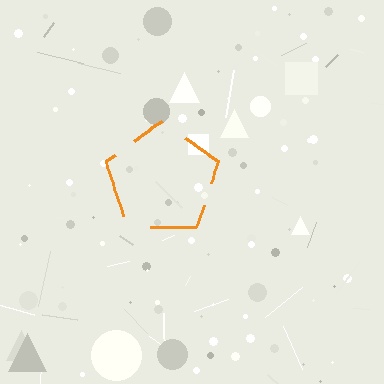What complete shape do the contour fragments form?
The contour fragments form a pentagon.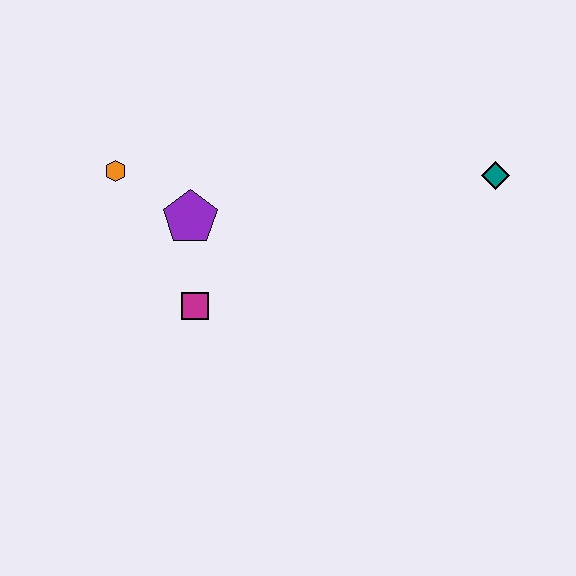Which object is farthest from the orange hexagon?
The teal diamond is farthest from the orange hexagon.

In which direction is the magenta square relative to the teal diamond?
The magenta square is to the left of the teal diamond.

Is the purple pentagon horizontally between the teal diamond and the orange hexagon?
Yes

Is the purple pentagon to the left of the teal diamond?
Yes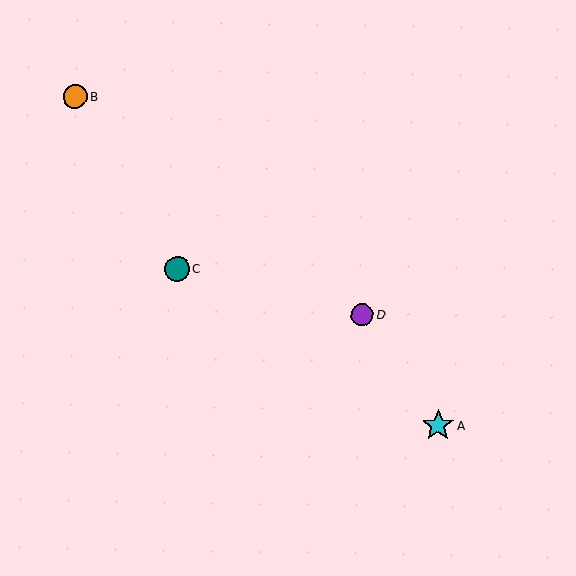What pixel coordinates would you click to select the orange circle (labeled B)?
Click at (75, 97) to select the orange circle B.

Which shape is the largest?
The cyan star (labeled A) is the largest.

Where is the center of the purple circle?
The center of the purple circle is at (362, 315).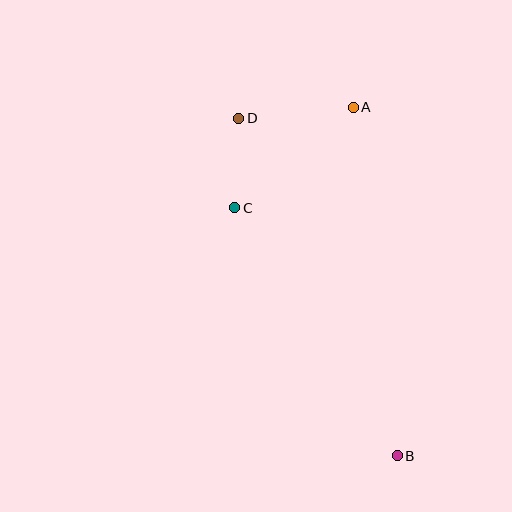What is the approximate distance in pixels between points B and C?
The distance between B and C is approximately 297 pixels.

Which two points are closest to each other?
Points C and D are closest to each other.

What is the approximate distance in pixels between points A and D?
The distance between A and D is approximately 115 pixels.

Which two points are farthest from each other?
Points B and D are farthest from each other.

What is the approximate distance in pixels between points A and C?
The distance between A and C is approximately 156 pixels.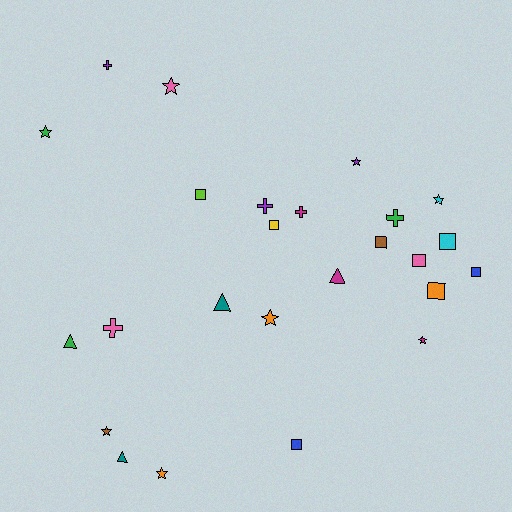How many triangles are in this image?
There are 4 triangles.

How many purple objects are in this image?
There are 3 purple objects.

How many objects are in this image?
There are 25 objects.